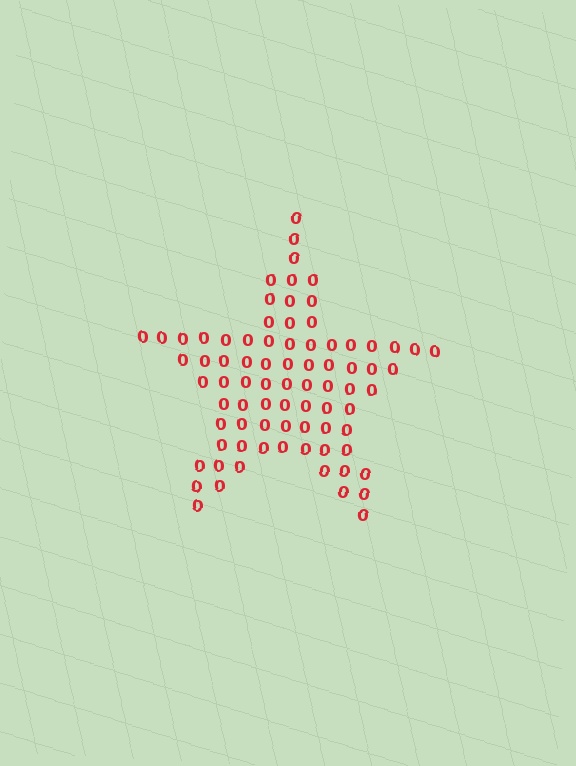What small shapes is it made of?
It is made of small digit 0's.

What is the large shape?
The large shape is a star.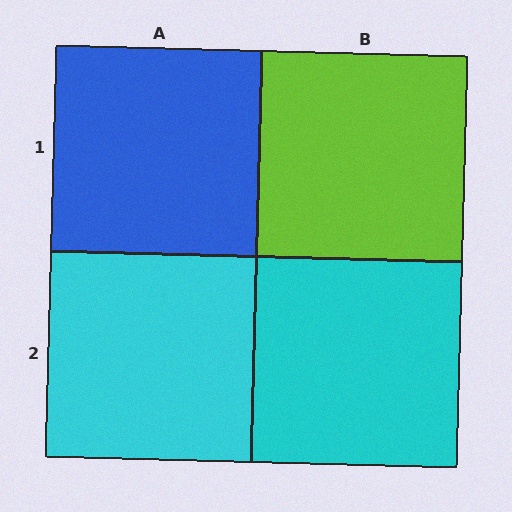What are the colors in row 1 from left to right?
Blue, lime.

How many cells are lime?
1 cell is lime.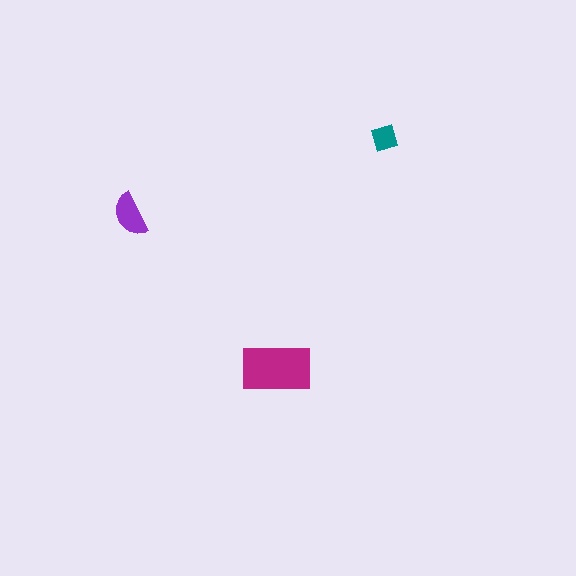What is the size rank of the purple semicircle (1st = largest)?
2nd.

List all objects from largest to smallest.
The magenta rectangle, the purple semicircle, the teal diamond.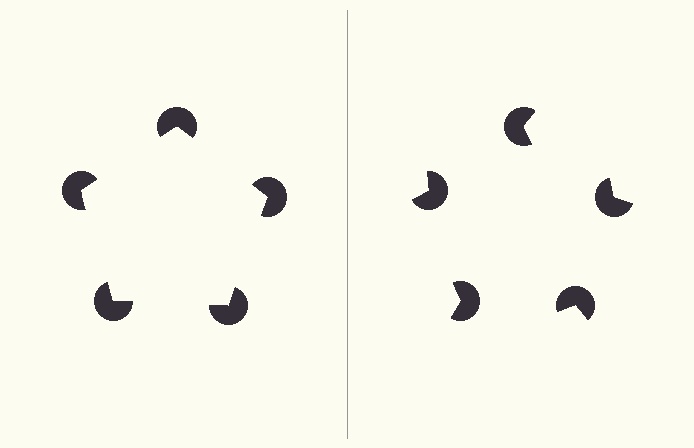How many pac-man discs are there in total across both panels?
10 — 5 on each side.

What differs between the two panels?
The pac-man discs are positioned identically on both sides; only the wedge orientations differ. On the left they align to a pentagon; on the right they are misaligned.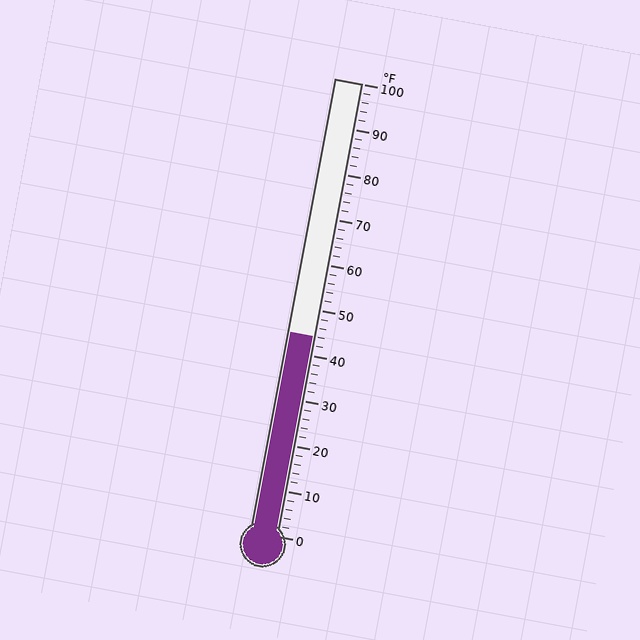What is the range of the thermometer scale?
The thermometer scale ranges from 0°F to 100°F.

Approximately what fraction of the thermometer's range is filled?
The thermometer is filled to approximately 45% of its range.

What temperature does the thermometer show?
The thermometer shows approximately 44°F.